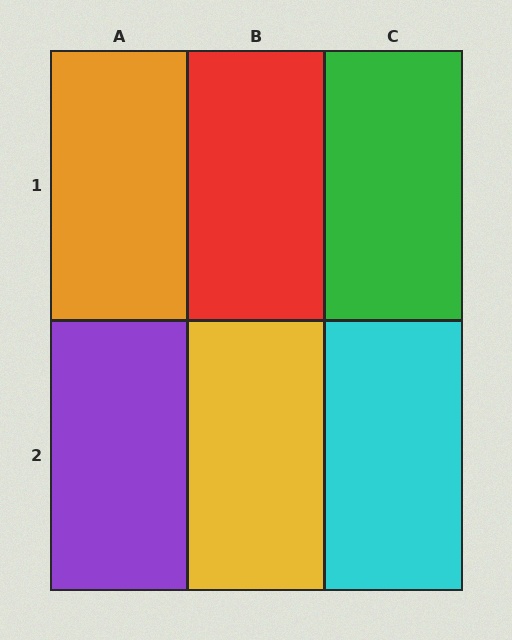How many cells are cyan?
1 cell is cyan.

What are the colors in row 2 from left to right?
Purple, yellow, cyan.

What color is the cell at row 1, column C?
Green.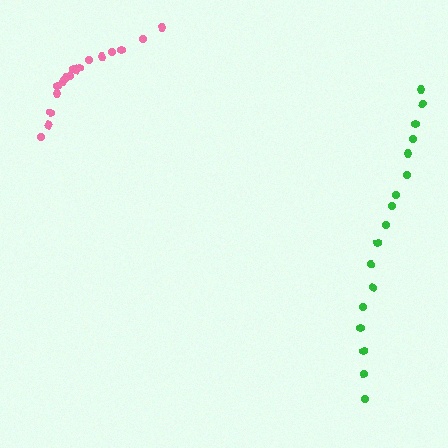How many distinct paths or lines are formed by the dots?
There are 2 distinct paths.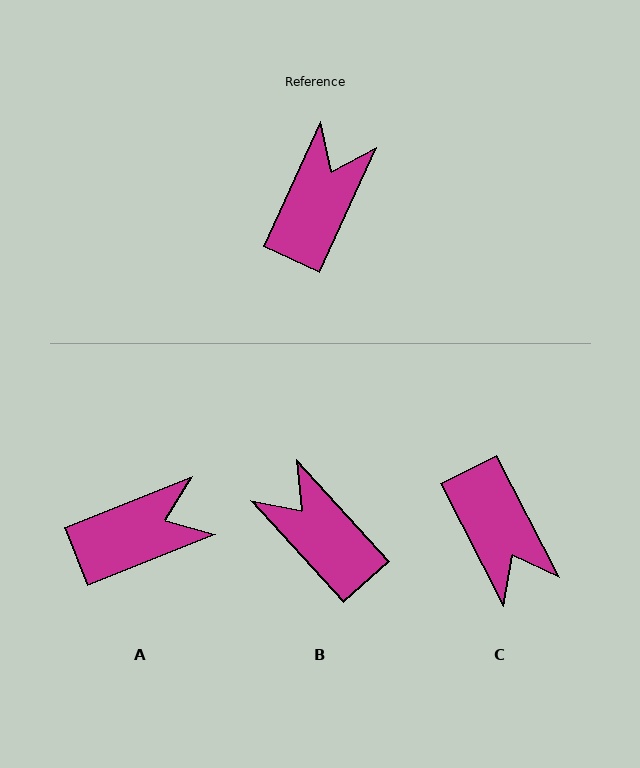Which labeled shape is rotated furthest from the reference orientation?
C, about 128 degrees away.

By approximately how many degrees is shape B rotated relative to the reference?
Approximately 66 degrees counter-clockwise.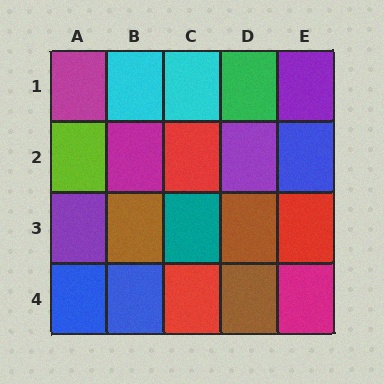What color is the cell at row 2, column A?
Lime.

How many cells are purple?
3 cells are purple.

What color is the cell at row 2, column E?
Blue.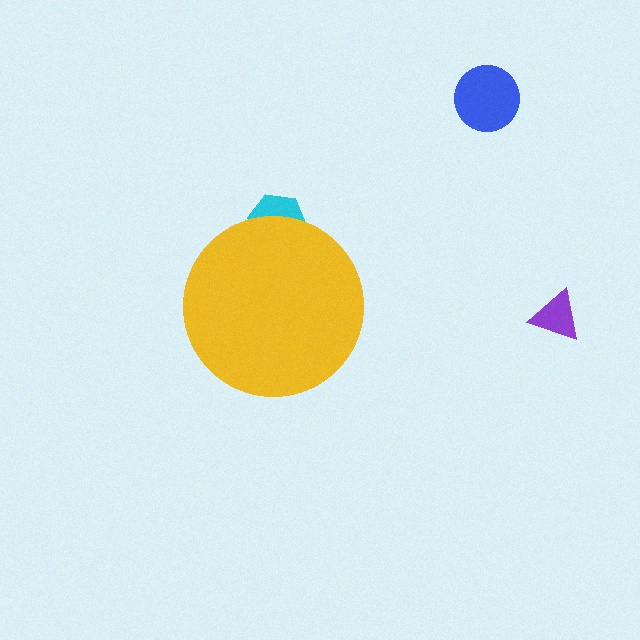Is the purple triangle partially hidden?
No, the purple triangle is fully visible.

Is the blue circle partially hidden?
No, the blue circle is fully visible.